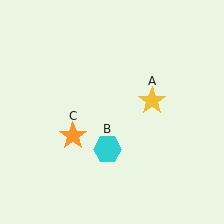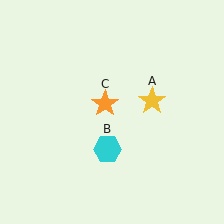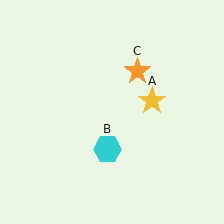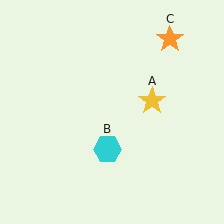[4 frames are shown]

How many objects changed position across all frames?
1 object changed position: orange star (object C).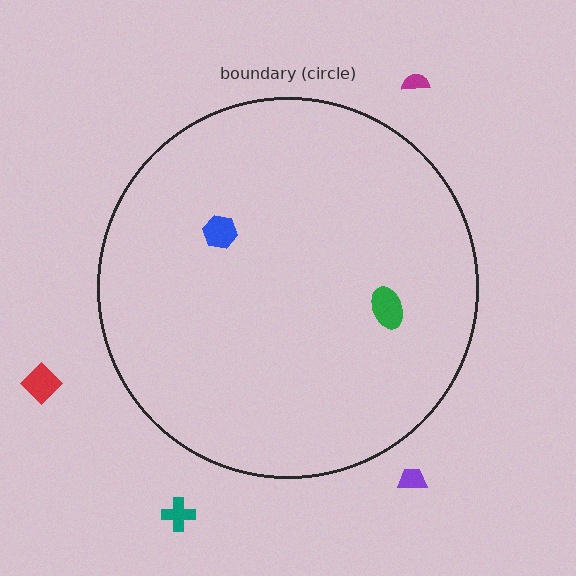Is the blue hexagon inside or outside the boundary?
Inside.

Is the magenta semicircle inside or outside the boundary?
Outside.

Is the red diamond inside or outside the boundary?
Outside.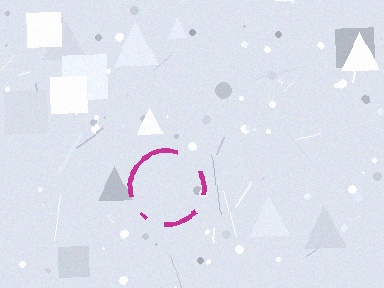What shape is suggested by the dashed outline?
The dashed outline suggests a circle.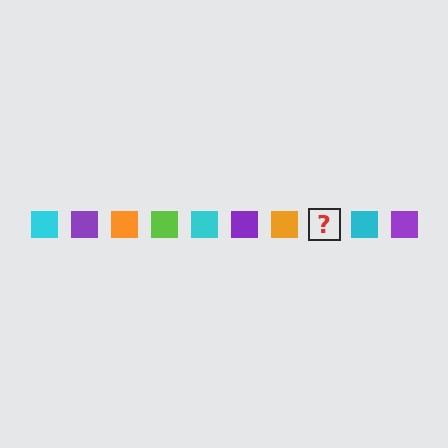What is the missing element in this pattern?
The missing element is a lime square.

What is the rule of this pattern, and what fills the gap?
The rule is that the pattern cycles through cyan, purple, orange, lime squares. The gap should be filled with a lime square.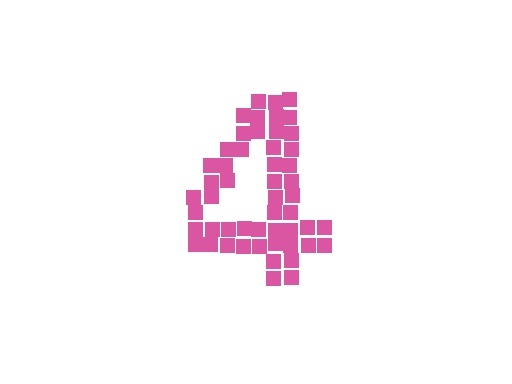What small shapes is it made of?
It is made of small squares.